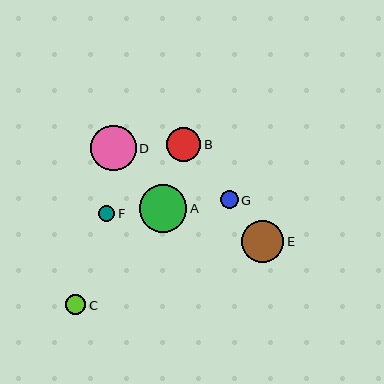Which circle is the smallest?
Circle F is the smallest with a size of approximately 16 pixels.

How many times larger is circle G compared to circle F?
Circle G is approximately 1.1 times the size of circle F.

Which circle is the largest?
Circle A is the largest with a size of approximately 47 pixels.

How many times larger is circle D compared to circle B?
Circle D is approximately 1.3 times the size of circle B.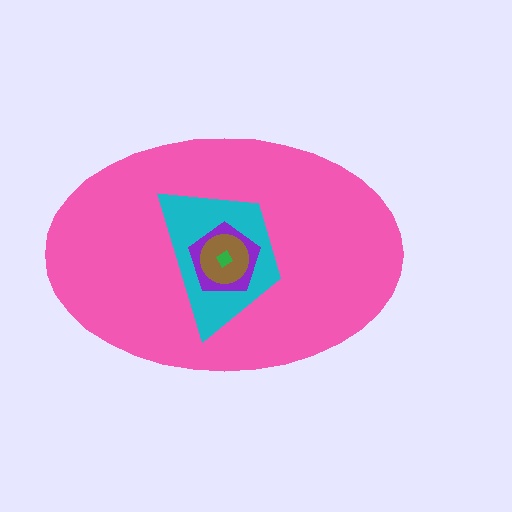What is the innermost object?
The green diamond.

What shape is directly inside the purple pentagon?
The brown circle.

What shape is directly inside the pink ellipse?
The cyan trapezoid.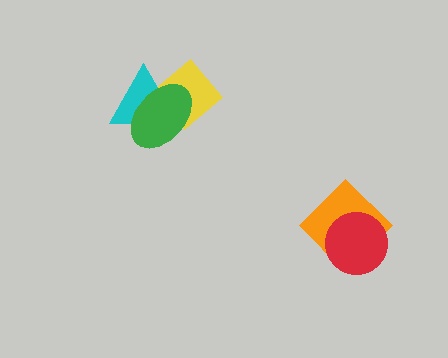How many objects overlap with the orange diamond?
1 object overlaps with the orange diamond.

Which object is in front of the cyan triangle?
The green ellipse is in front of the cyan triangle.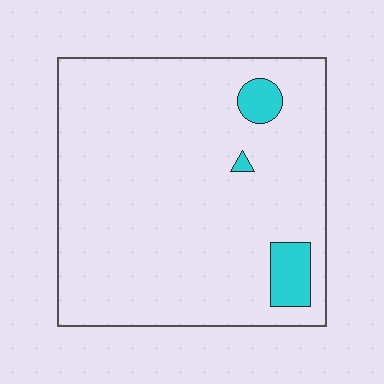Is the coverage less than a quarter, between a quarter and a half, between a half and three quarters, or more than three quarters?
Less than a quarter.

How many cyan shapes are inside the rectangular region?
3.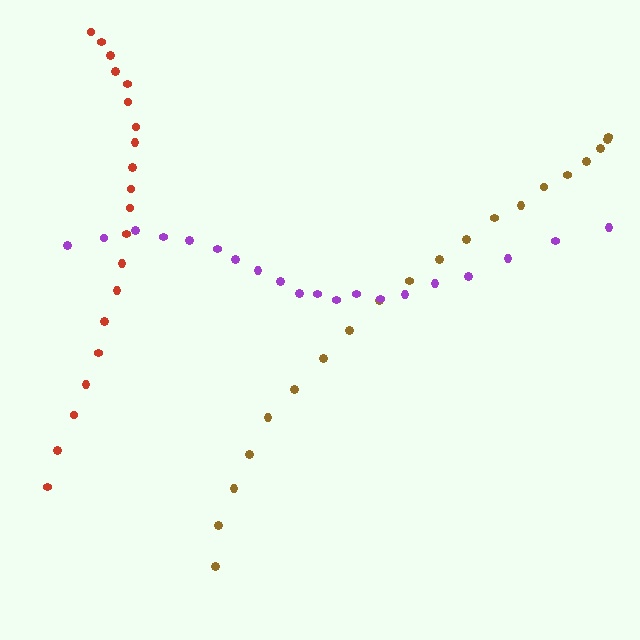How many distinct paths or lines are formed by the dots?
There are 3 distinct paths.